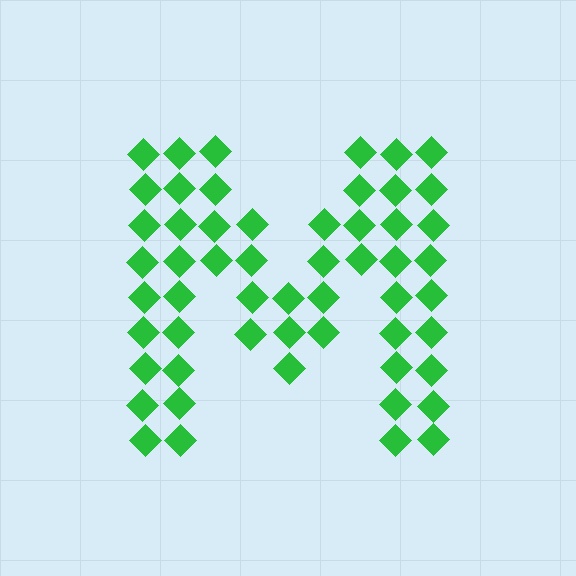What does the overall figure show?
The overall figure shows the letter M.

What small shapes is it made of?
It is made of small diamonds.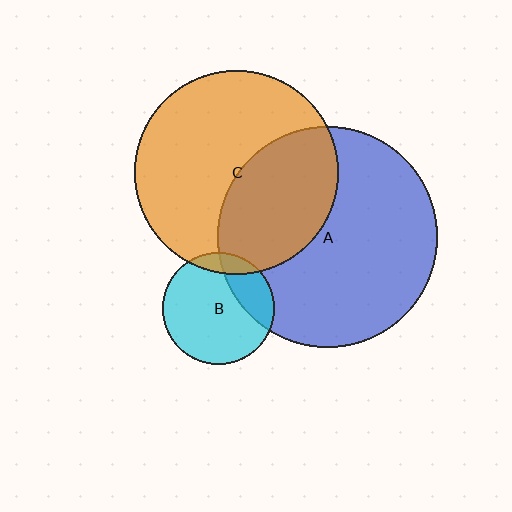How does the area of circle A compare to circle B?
Approximately 3.9 times.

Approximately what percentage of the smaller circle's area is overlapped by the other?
Approximately 25%.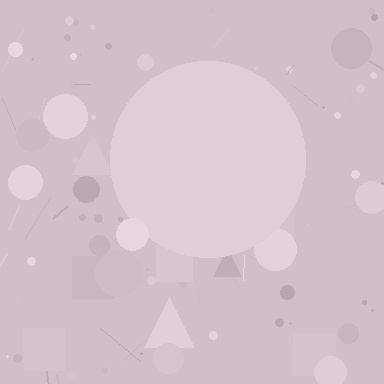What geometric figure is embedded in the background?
A circle is embedded in the background.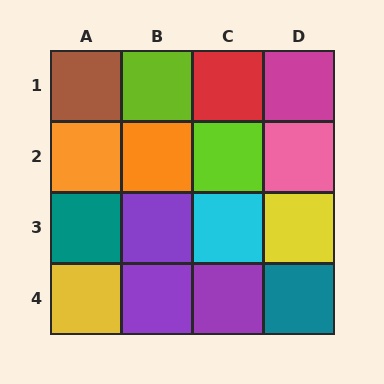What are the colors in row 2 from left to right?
Orange, orange, lime, pink.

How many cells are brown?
1 cell is brown.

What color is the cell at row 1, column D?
Magenta.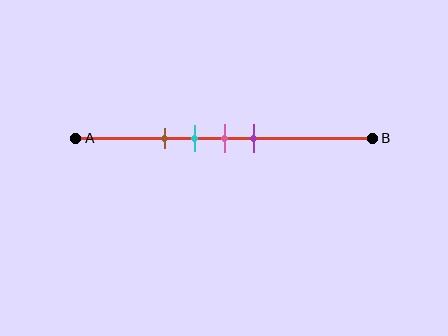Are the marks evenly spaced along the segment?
Yes, the marks are approximately evenly spaced.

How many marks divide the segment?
There are 4 marks dividing the segment.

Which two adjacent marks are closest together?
The cyan and pink marks are the closest adjacent pair.